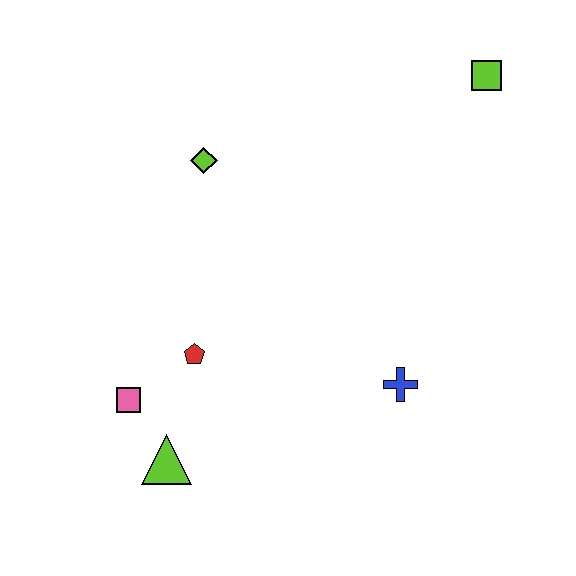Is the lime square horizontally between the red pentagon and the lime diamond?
No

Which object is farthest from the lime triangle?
The lime square is farthest from the lime triangle.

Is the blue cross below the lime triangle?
No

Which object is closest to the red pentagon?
The pink square is closest to the red pentagon.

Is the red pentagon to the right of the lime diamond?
No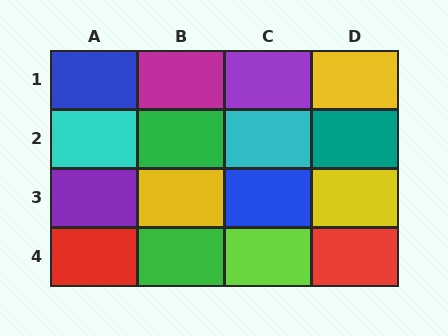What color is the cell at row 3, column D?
Yellow.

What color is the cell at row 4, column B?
Green.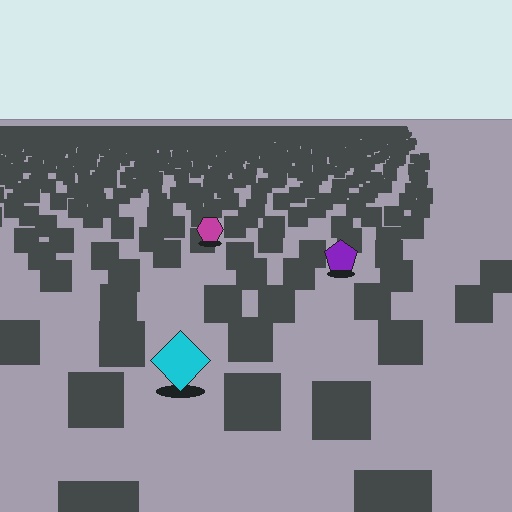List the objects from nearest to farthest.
From nearest to farthest: the cyan diamond, the purple pentagon, the magenta hexagon.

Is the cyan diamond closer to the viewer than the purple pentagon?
Yes. The cyan diamond is closer — you can tell from the texture gradient: the ground texture is coarser near it.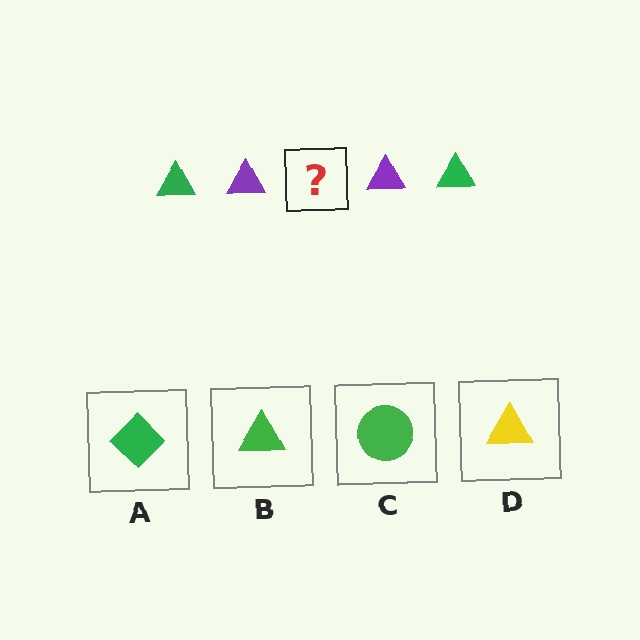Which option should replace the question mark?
Option B.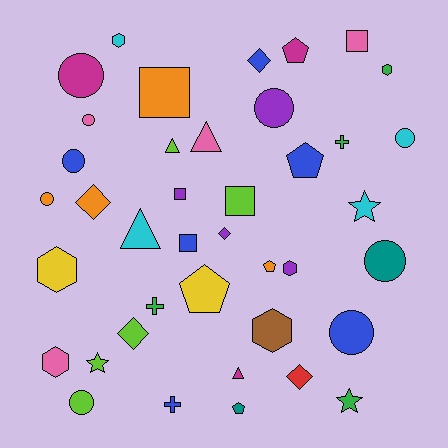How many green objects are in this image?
There are 4 green objects.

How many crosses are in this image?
There are 3 crosses.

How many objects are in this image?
There are 40 objects.